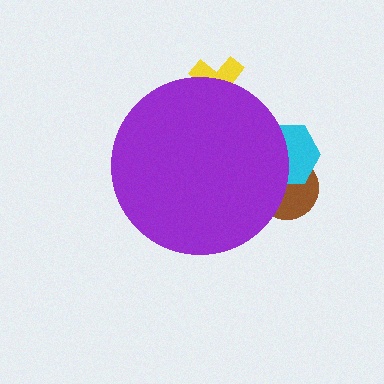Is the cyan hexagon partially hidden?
Yes, the cyan hexagon is partially hidden behind the purple circle.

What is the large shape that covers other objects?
A purple circle.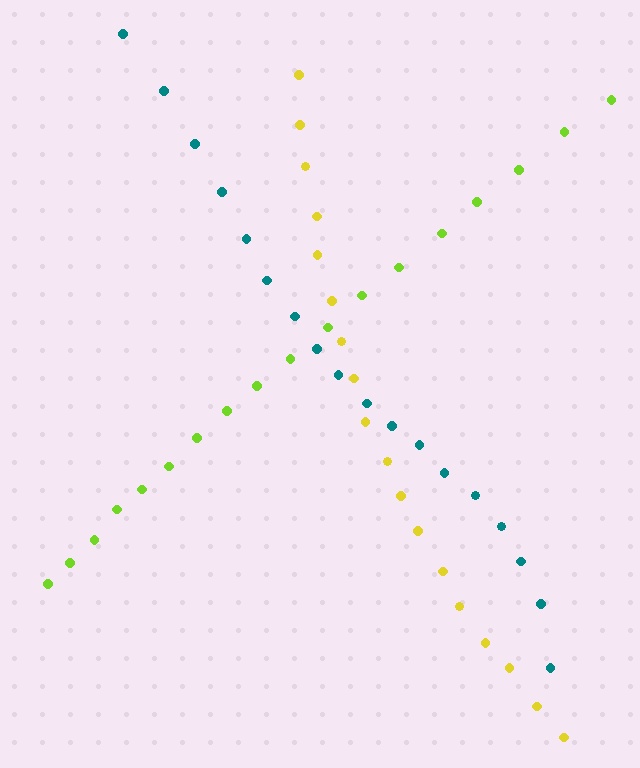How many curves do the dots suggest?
There are 3 distinct paths.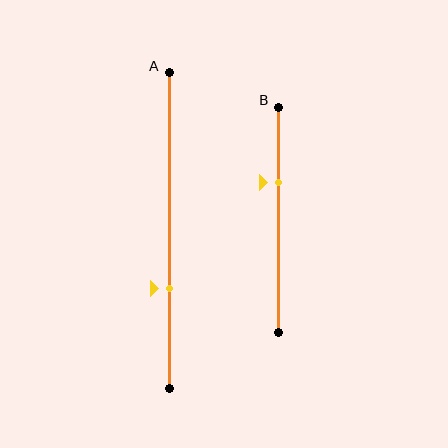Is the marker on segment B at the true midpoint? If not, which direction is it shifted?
No, the marker on segment B is shifted upward by about 17% of the segment length.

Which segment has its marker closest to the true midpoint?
Segment B has its marker closest to the true midpoint.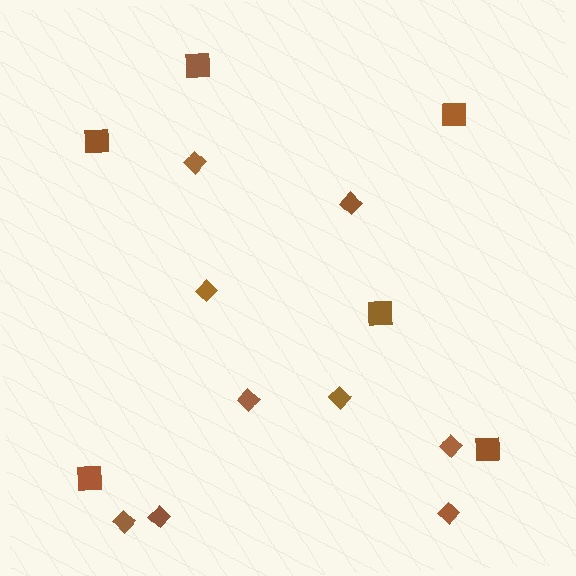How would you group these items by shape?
There are 2 groups: one group of squares (6) and one group of diamonds (9).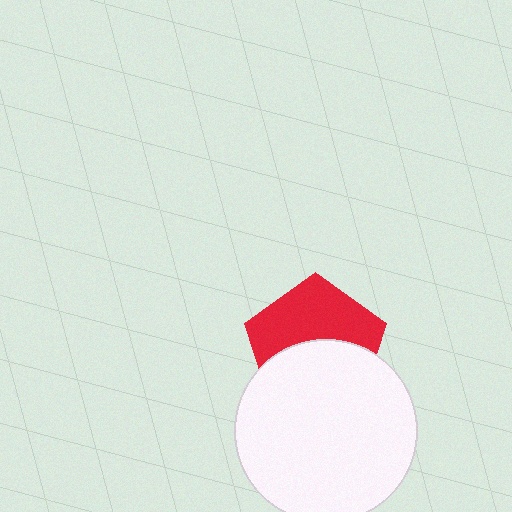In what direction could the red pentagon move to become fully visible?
The red pentagon could move up. That would shift it out from behind the white circle entirely.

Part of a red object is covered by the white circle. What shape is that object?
It is a pentagon.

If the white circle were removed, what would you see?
You would see the complete red pentagon.